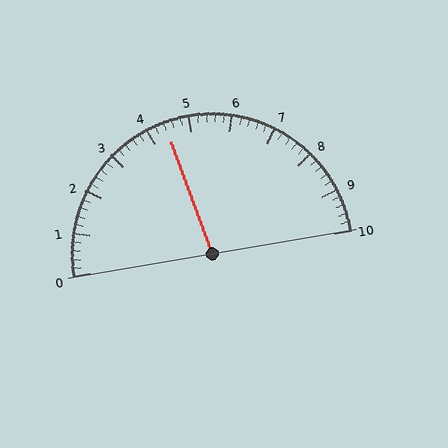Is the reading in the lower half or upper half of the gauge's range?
The reading is in the lower half of the range (0 to 10).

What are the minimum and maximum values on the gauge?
The gauge ranges from 0 to 10.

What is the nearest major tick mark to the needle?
The nearest major tick mark is 4.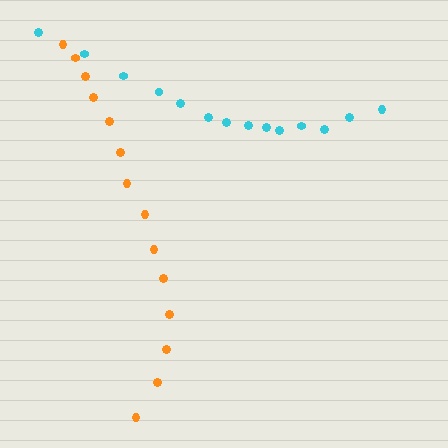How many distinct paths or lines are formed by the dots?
There are 2 distinct paths.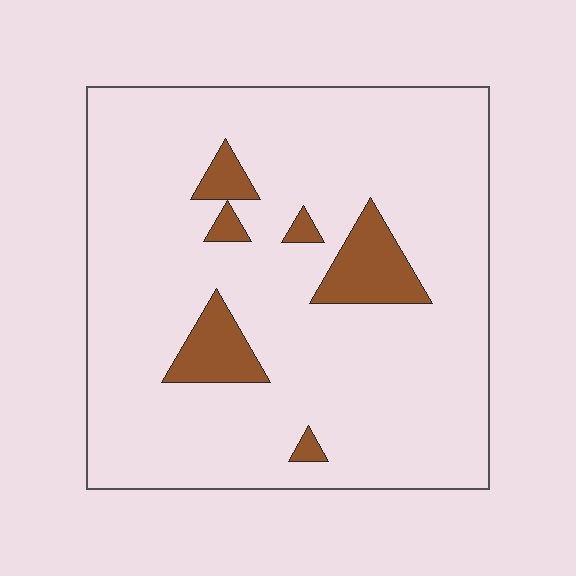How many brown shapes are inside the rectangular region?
6.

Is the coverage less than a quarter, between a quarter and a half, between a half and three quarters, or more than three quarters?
Less than a quarter.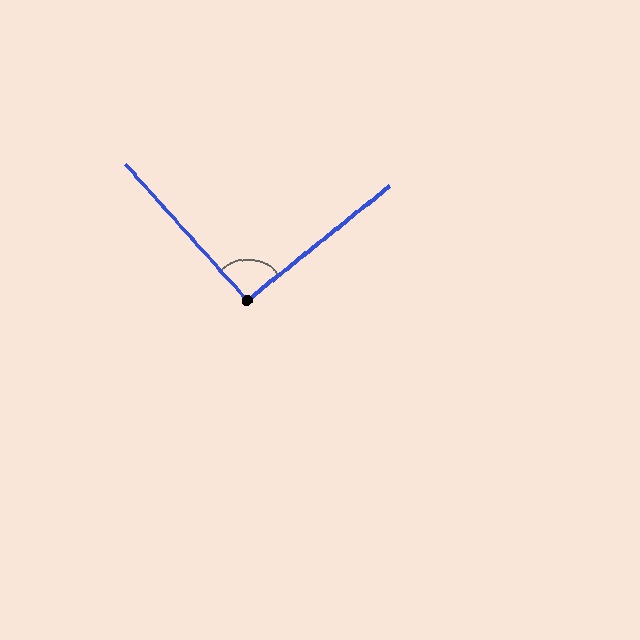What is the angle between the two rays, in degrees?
Approximately 93 degrees.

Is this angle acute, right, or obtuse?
It is approximately a right angle.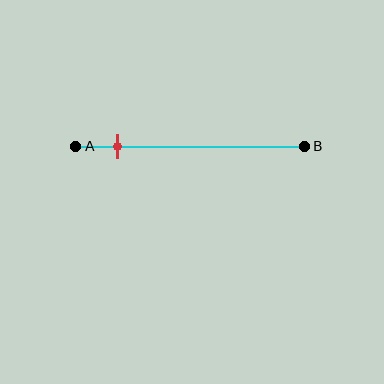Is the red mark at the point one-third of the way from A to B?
No, the mark is at about 20% from A, not at the 33% one-third point.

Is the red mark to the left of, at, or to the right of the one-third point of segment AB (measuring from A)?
The red mark is to the left of the one-third point of segment AB.